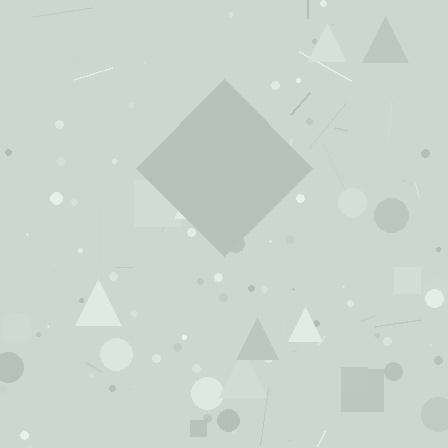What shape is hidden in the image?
A diamond is hidden in the image.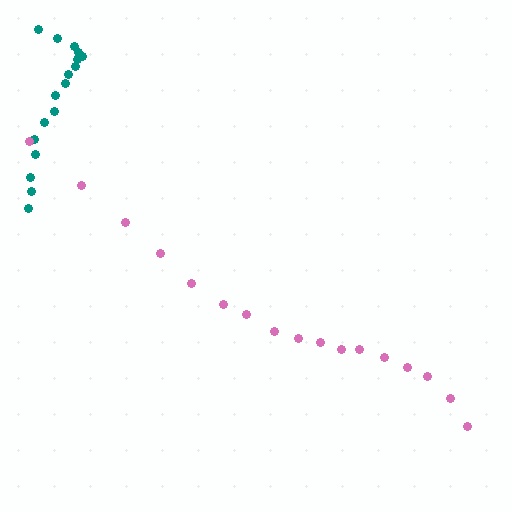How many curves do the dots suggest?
There are 2 distinct paths.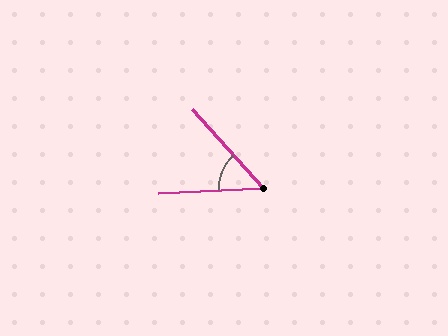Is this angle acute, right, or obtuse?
It is acute.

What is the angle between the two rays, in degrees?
Approximately 51 degrees.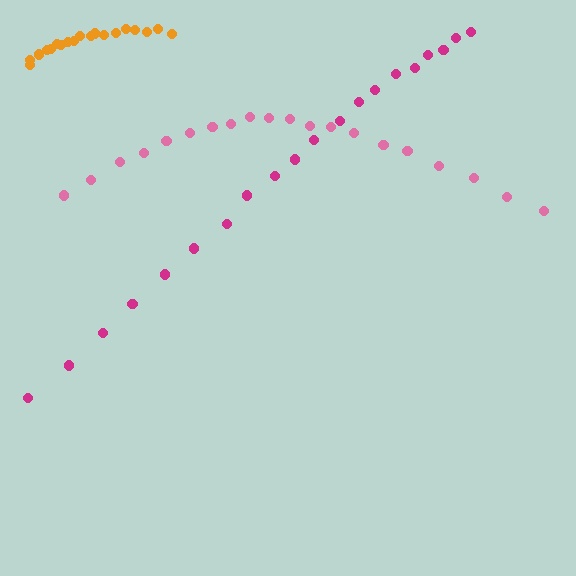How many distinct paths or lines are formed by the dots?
There are 3 distinct paths.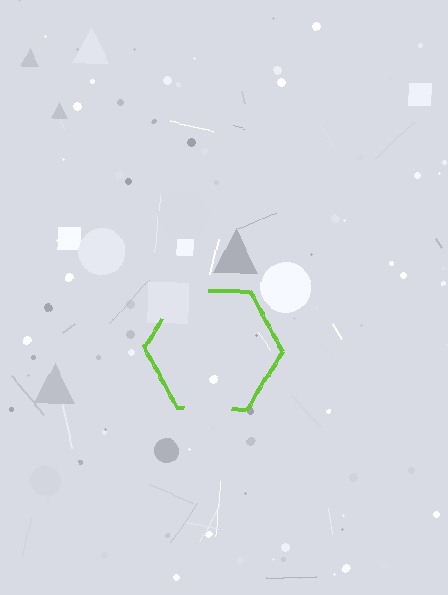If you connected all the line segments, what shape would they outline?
They would outline a hexagon.